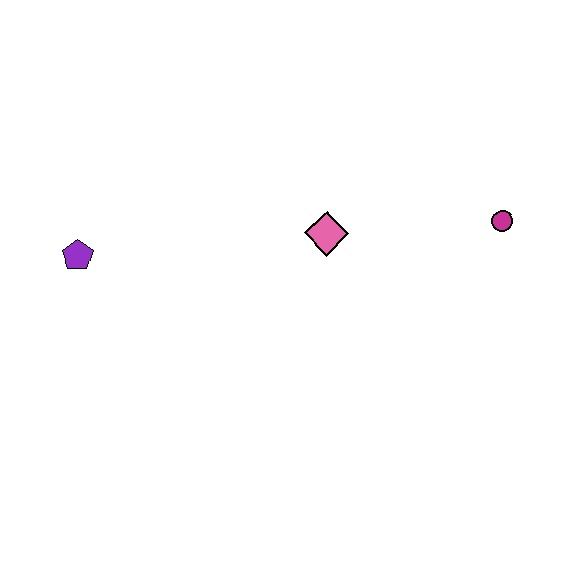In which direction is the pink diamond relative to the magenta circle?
The pink diamond is to the left of the magenta circle.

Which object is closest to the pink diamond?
The magenta circle is closest to the pink diamond.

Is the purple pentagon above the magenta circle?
No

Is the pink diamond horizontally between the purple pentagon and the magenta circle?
Yes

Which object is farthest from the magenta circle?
The purple pentagon is farthest from the magenta circle.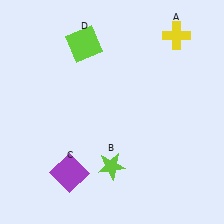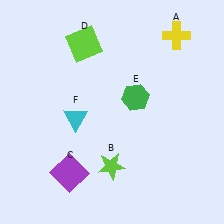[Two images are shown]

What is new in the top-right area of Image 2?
A green hexagon (E) was added in the top-right area of Image 2.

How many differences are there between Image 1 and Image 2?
There are 2 differences between the two images.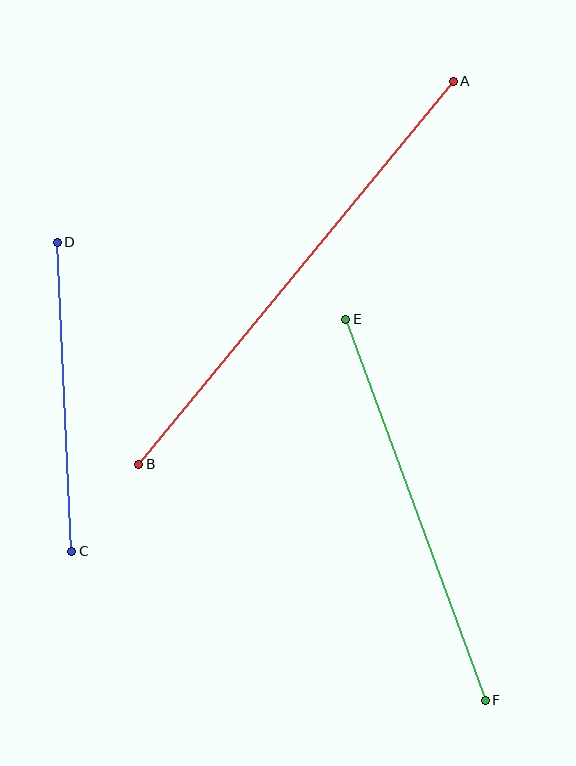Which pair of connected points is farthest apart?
Points A and B are farthest apart.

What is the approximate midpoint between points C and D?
The midpoint is at approximately (65, 397) pixels.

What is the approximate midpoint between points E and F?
The midpoint is at approximately (416, 510) pixels.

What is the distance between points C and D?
The distance is approximately 309 pixels.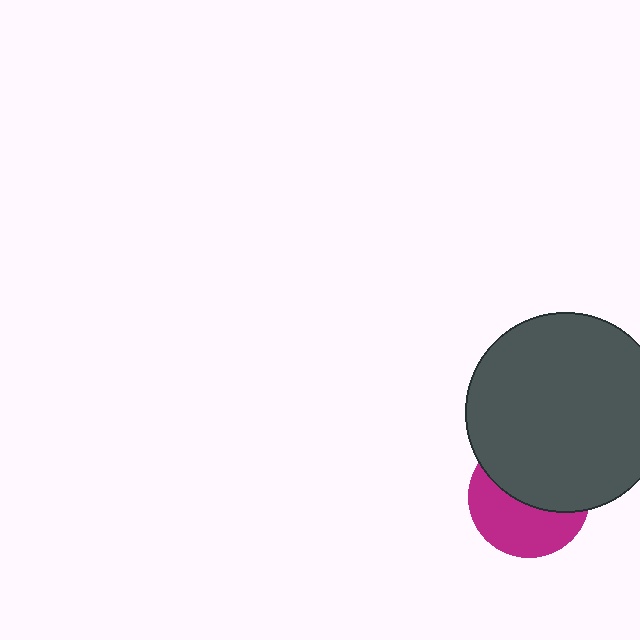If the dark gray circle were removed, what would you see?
You would see the complete magenta circle.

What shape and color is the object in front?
The object in front is a dark gray circle.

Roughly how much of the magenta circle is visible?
About half of it is visible (roughly 48%).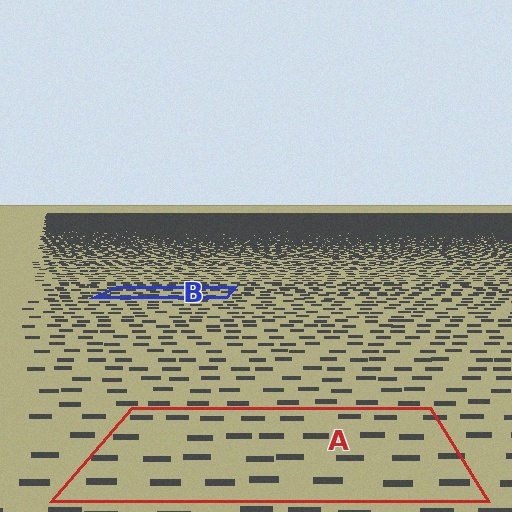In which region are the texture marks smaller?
The texture marks are smaller in region B, because it is farther away.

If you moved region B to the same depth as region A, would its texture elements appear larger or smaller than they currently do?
They would appear larger. At a closer depth, the same texture elements are projected at a bigger on-screen size.